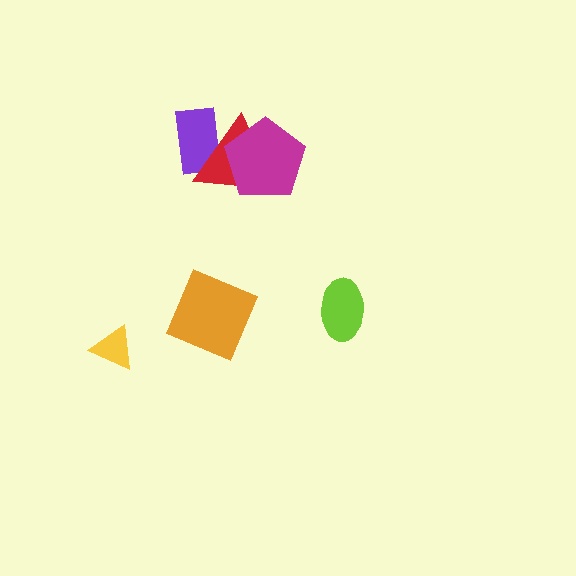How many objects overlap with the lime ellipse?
0 objects overlap with the lime ellipse.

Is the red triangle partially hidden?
Yes, it is partially covered by another shape.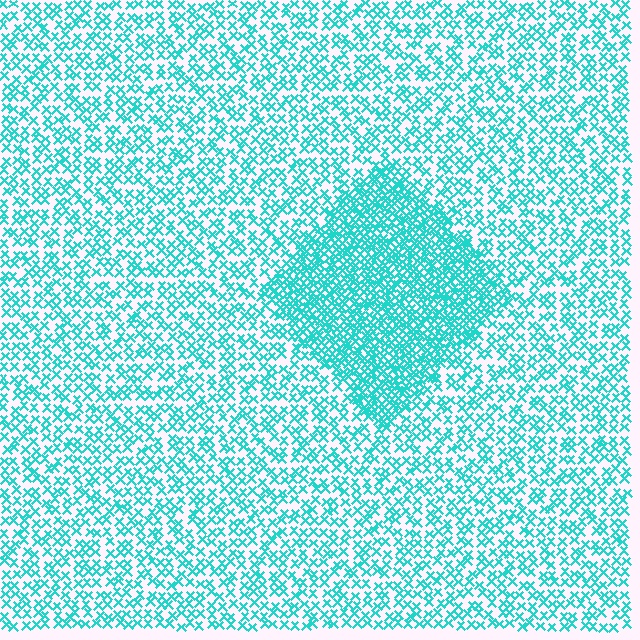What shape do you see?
I see a diamond.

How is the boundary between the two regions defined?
The boundary is defined by a change in element density (approximately 2.1x ratio). All elements are the same color, size, and shape.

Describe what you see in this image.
The image contains small cyan elements arranged at two different densities. A diamond-shaped region is visible where the elements are more densely packed than the surrounding area.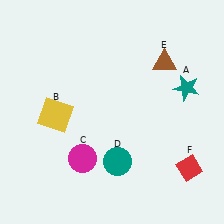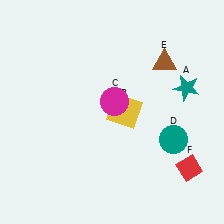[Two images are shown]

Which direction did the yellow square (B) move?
The yellow square (B) moved right.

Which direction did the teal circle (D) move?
The teal circle (D) moved right.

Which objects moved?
The objects that moved are: the yellow square (B), the magenta circle (C), the teal circle (D).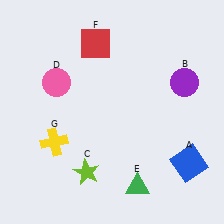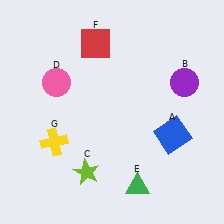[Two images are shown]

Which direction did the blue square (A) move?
The blue square (A) moved up.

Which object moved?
The blue square (A) moved up.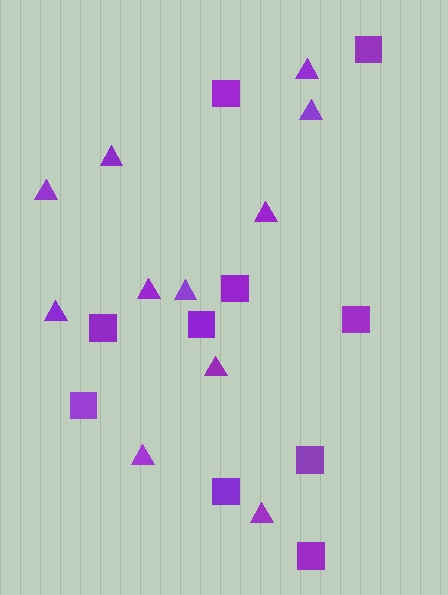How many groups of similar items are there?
There are 2 groups: one group of squares (10) and one group of triangles (11).